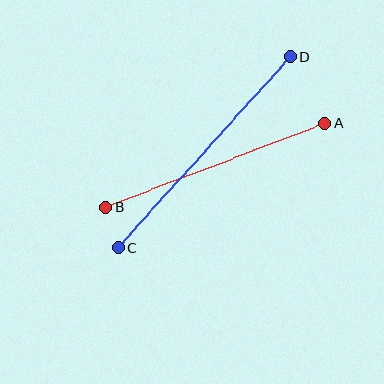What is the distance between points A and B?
The distance is approximately 234 pixels.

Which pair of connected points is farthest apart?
Points C and D are farthest apart.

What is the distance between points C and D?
The distance is approximately 258 pixels.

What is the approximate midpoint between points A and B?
The midpoint is at approximately (215, 165) pixels.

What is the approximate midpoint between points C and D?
The midpoint is at approximately (204, 152) pixels.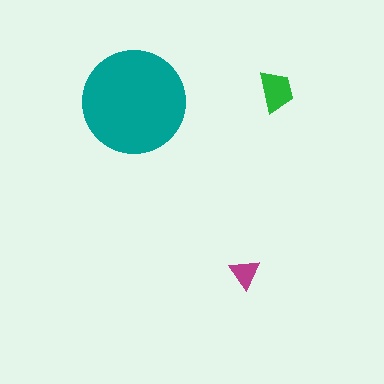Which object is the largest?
The teal circle.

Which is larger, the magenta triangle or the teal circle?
The teal circle.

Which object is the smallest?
The magenta triangle.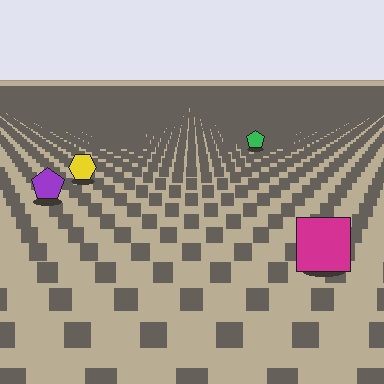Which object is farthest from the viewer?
The green pentagon is farthest from the viewer. It appears smaller and the ground texture around it is denser.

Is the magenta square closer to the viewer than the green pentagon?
Yes. The magenta square is closer — you can tell from the texture gradient: the ground texture is coarser near it.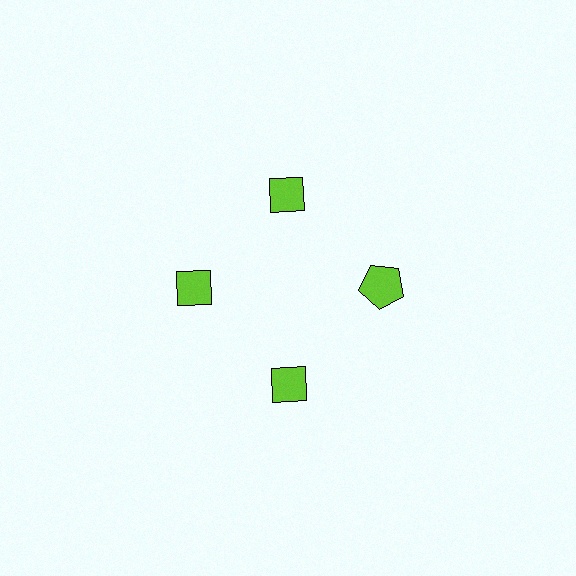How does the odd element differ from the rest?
It has a different shape: pentagon instead of diamond.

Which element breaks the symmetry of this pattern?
The lime pentagon at roughly the 3 o'clock position breaks the symmetry. All other shapes are lime diamonds.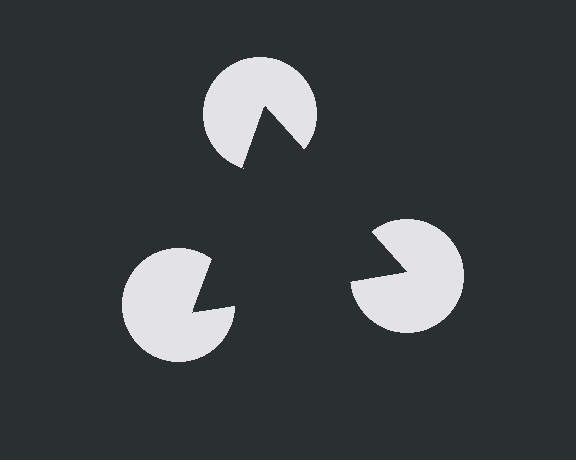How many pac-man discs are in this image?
There are 3 — one at each vertex of the illusory triangle.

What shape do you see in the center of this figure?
An illusory triangle — its edges are inferred from the aligned wedge cuts in the pac-man discs, not physically drawn.